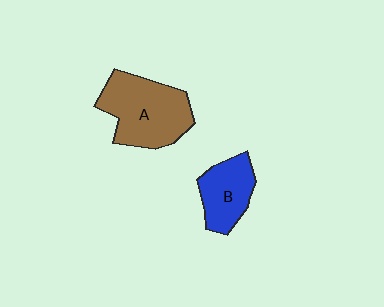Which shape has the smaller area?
Shape B (blue).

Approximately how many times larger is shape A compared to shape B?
Approximately 1.6 times.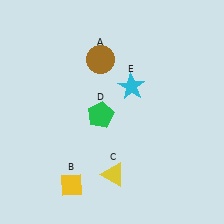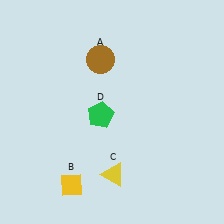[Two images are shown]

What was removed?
The cyan star (E) was removed in Image 2.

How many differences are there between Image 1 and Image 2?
There is 1 difference between the two images.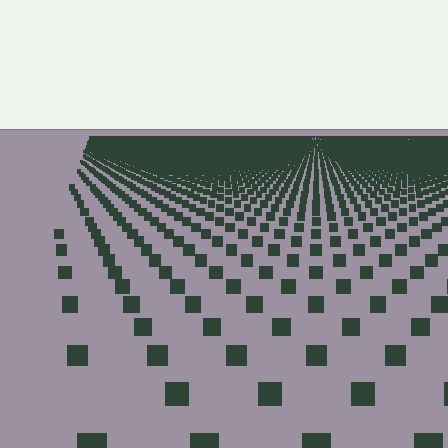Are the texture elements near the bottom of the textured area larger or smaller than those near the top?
Larger. Near the bottom, elements are closer to the viewer and appear at a bigger on-screen size.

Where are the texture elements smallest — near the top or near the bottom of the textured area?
Near the top.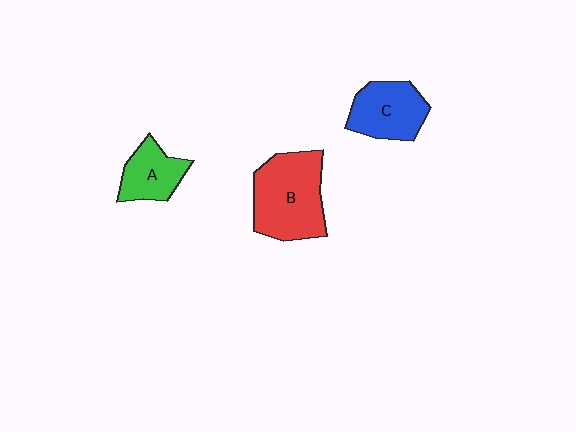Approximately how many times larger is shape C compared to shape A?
Approximately 1.3 times.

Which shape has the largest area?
Shape B (red).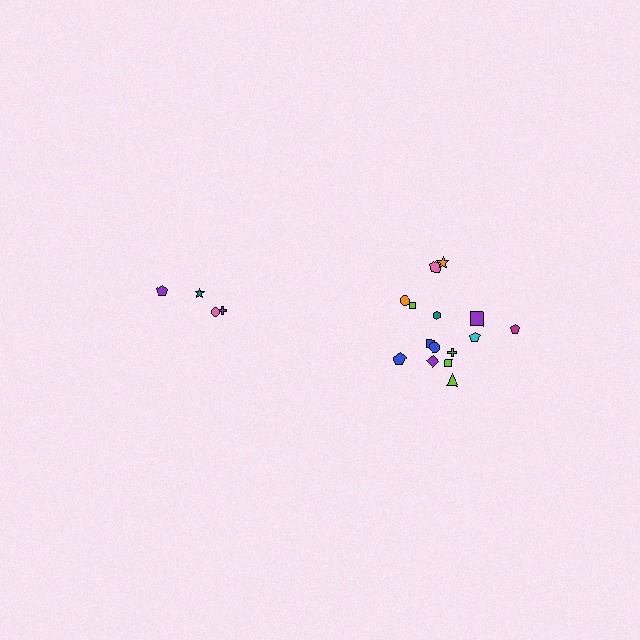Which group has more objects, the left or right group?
The right group.